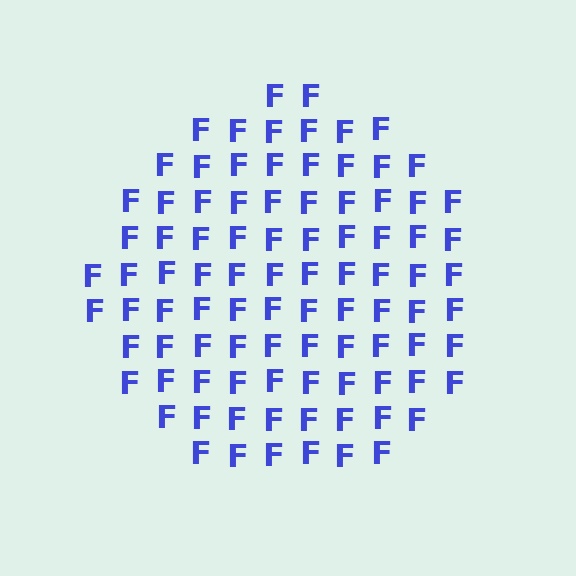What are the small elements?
The small elements are letter F's.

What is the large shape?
The large shape is a circle.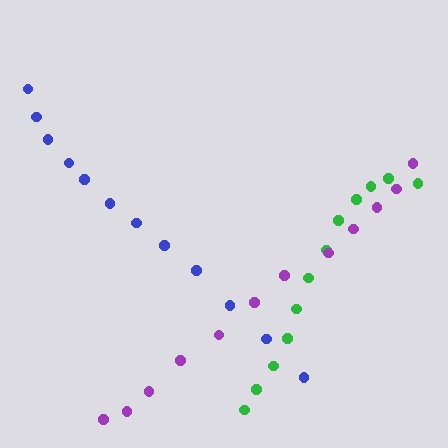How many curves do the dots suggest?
There are 3 distinct paths.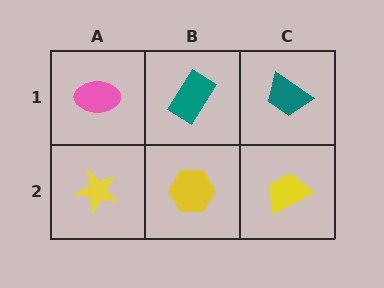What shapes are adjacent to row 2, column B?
A teal rectangle (row 1, column B), a yellow star (row 2, column A), a yellow trapezoid (row 2, column C).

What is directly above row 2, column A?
A pink ellipse.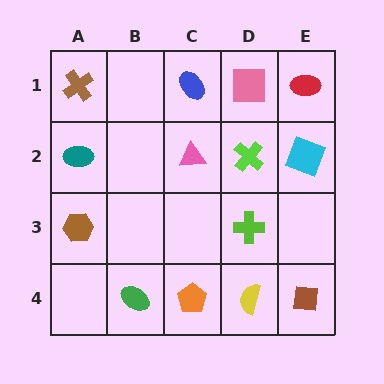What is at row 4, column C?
An orange pentagon.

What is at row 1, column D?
A pink square.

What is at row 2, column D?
A lime cross.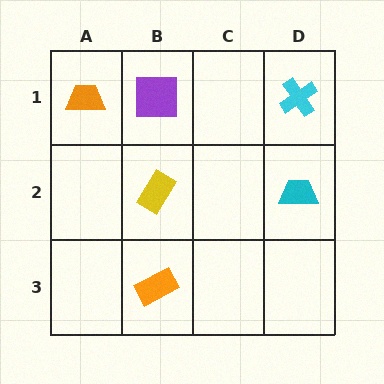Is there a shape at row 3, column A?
No, that cell is empty.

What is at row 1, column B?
A purple square.